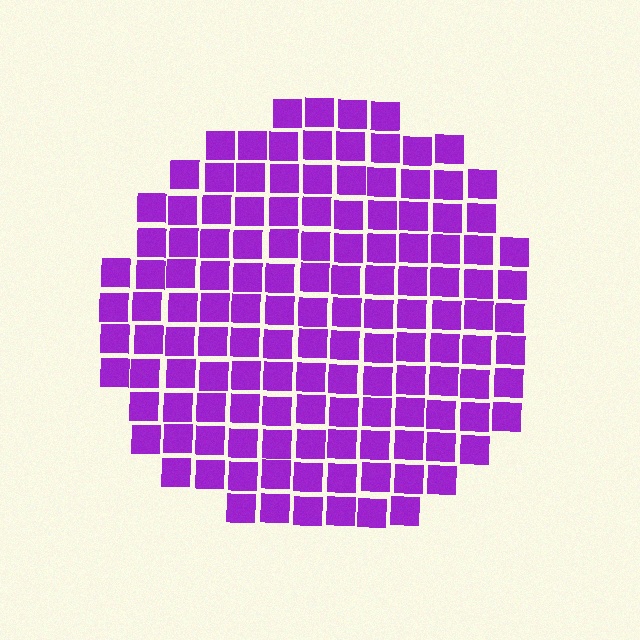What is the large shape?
The large shape is a circle.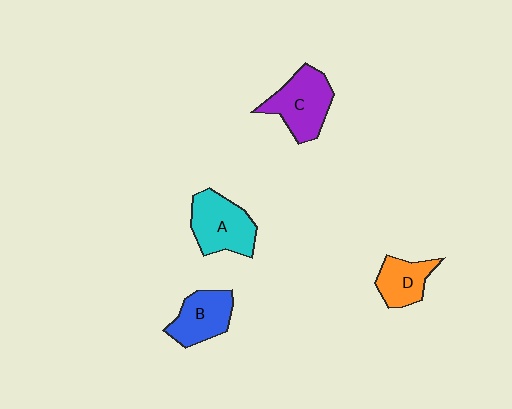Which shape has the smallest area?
Shape D (orange).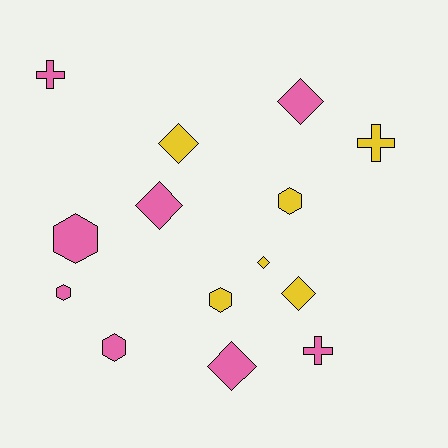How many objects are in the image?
There are 14 objects.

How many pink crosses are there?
There are 2 pink crosses.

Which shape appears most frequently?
Diamond, with 6 objects.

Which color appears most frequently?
Pink, with 8 objects.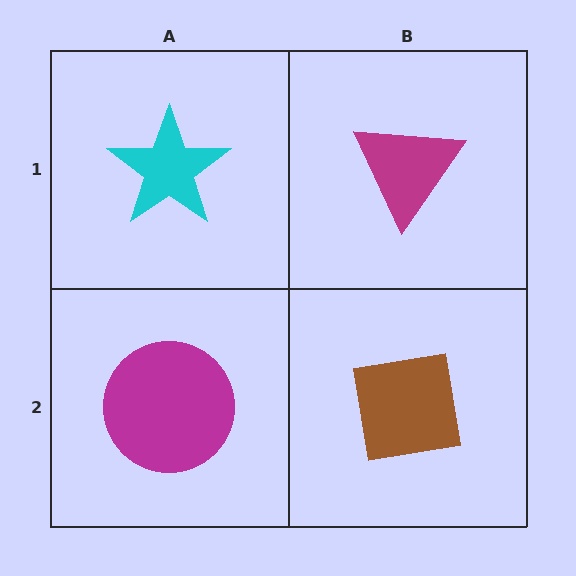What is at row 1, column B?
A magenta triangle.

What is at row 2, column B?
A brown square.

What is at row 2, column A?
A magenta circle.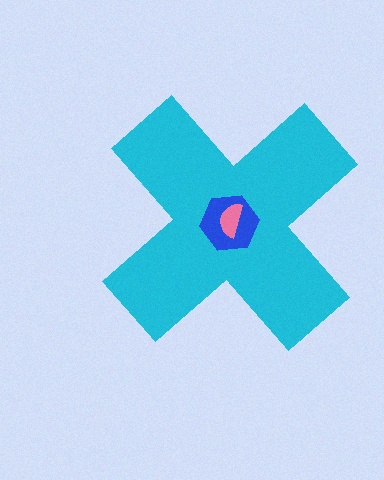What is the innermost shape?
The pink semicircle.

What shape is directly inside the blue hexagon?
The pink semicircle.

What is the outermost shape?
The cyan cross.